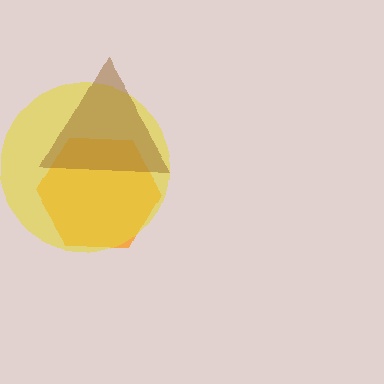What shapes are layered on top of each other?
The layered shapes are: an orange hexagon, a yellow circle, a brown triangle.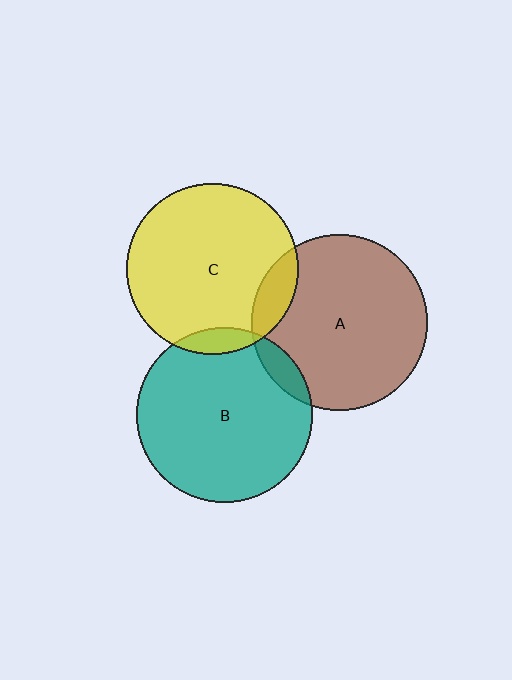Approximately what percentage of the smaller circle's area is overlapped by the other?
Approximately 10%.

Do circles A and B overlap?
Yes.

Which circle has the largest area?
Circle A (brown).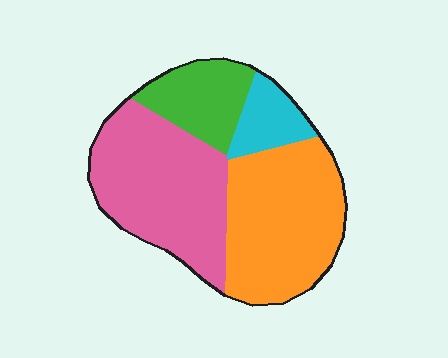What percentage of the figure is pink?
Pink covers roughly 40% of the figure.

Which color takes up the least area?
Cyan, at roughly 10%.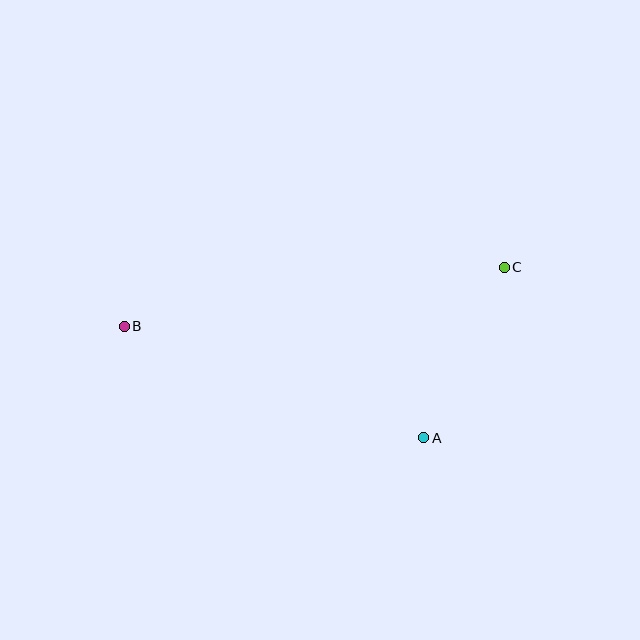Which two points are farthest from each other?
Points B and C are farthest from each other.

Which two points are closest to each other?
Points A and C are closest to each other.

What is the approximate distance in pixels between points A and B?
The distance between A and B is approximately 320 pixels.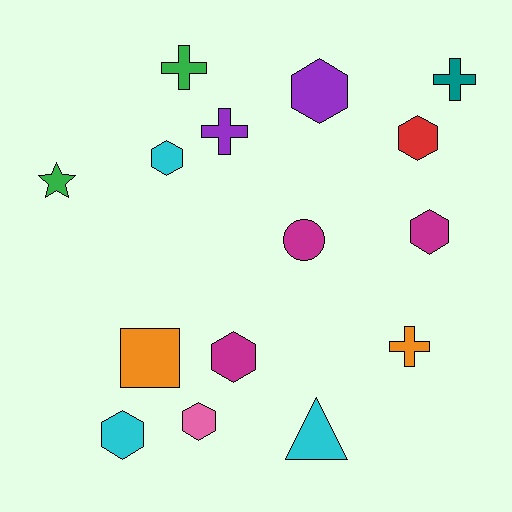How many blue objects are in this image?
There are no blue objects.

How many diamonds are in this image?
There are no diamonds.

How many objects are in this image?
There are 15 objects.